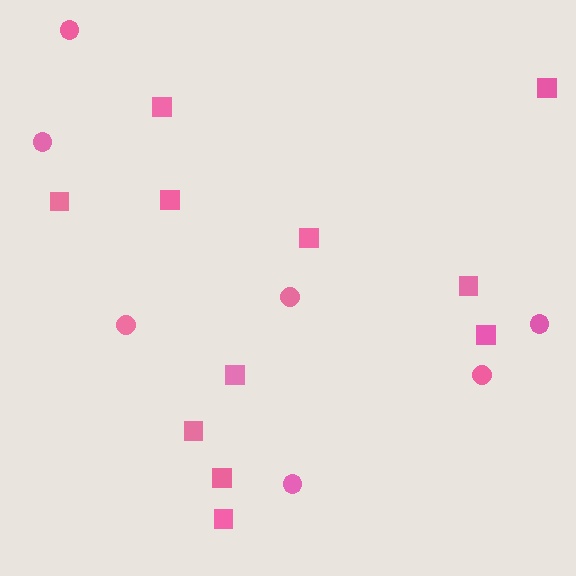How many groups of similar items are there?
There are 2 groups: one group of squares (11) and one group of circles (7).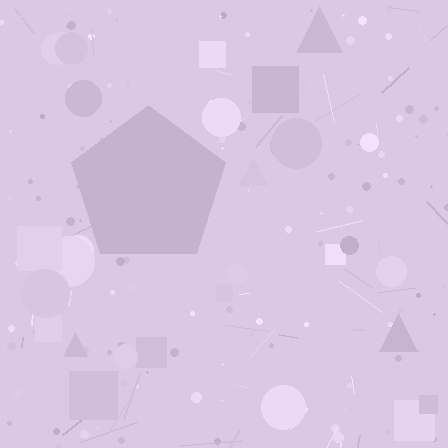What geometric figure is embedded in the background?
A pentagon is embedded in the background.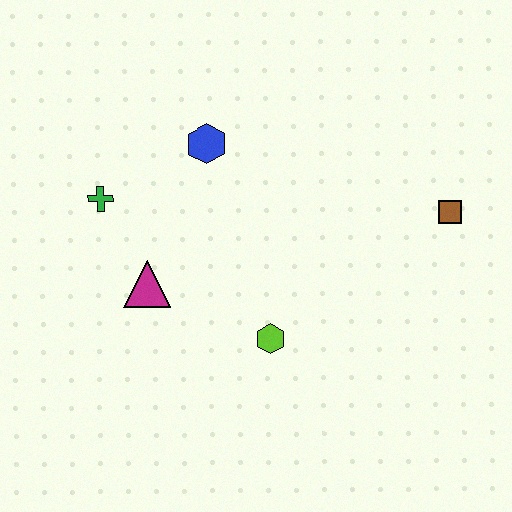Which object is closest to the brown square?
The lime hexagon is closest to the brown square.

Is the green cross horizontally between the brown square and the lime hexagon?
No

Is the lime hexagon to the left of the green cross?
No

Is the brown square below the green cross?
Yes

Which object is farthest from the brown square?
The green cross is farthest from the brown square.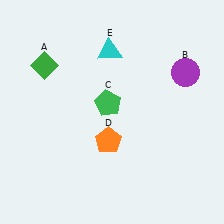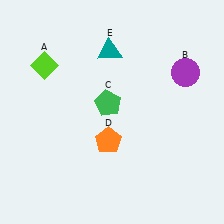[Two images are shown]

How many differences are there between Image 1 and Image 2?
There are 2 differences between the two images.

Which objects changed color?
A changed from green to lime. E changed from cyan to teal.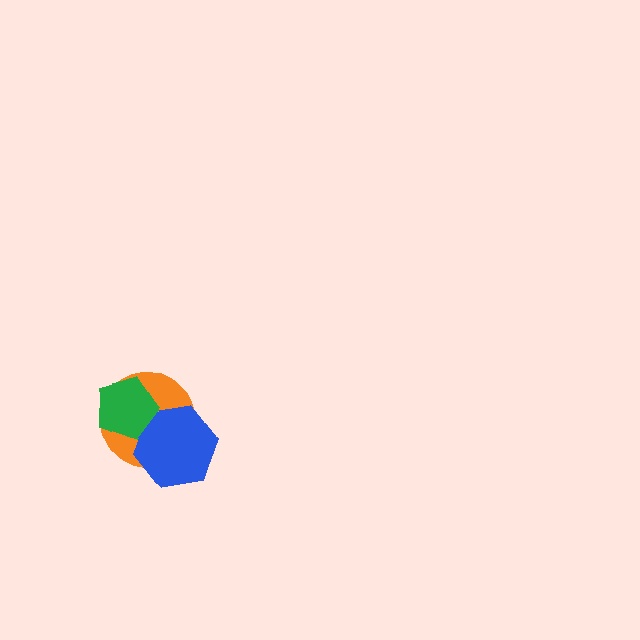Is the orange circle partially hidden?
Yes, it is partially covered by another shape.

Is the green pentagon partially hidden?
No, no other shape covers it.